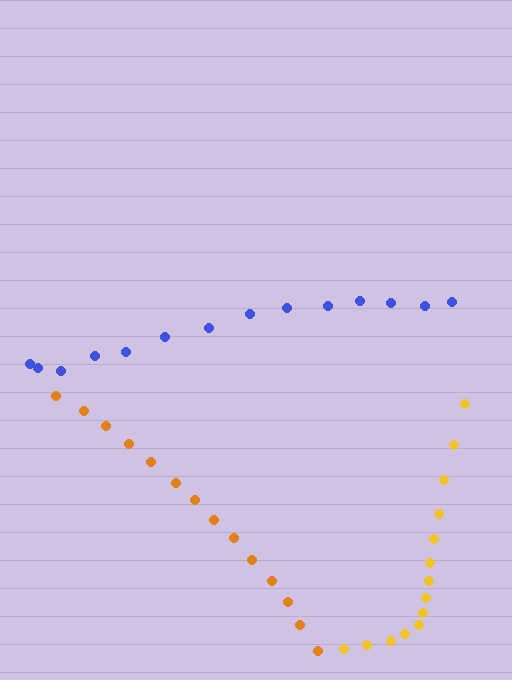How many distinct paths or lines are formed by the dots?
There are 3 distinct paths.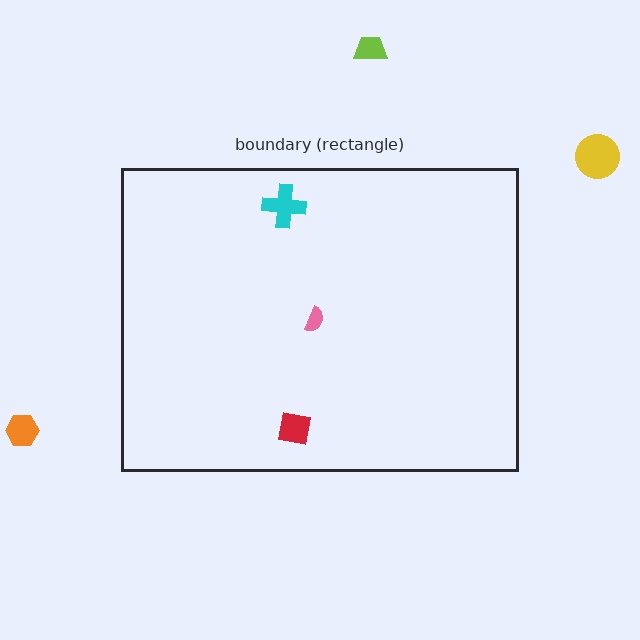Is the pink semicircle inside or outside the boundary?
Inside.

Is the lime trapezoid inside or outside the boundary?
Outside.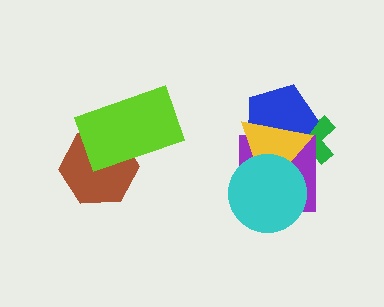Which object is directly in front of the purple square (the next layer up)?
The blue pentagon is directly in front of the purple square.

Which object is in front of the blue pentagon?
The yellow triangle is in front of the blue pentagon.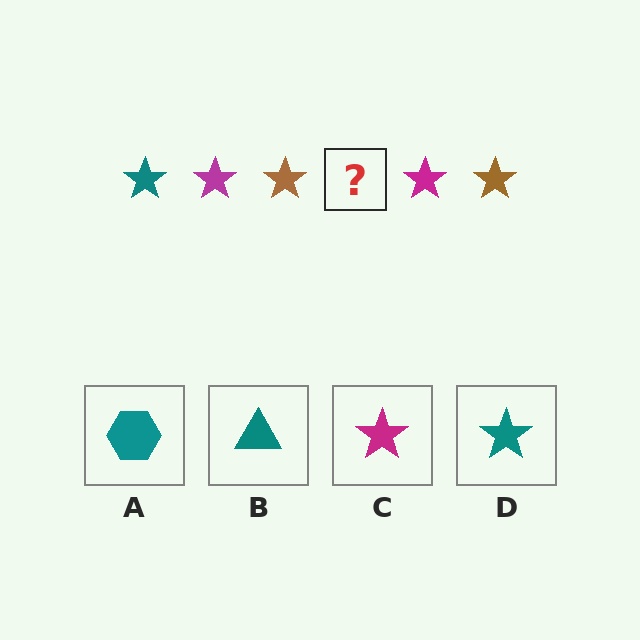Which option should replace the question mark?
Option D.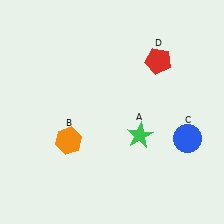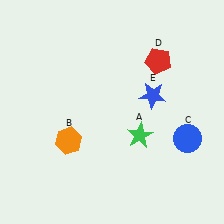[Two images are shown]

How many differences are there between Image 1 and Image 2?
There is 1 difference between the two images.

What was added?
A blue star (E) was added in Image 2.